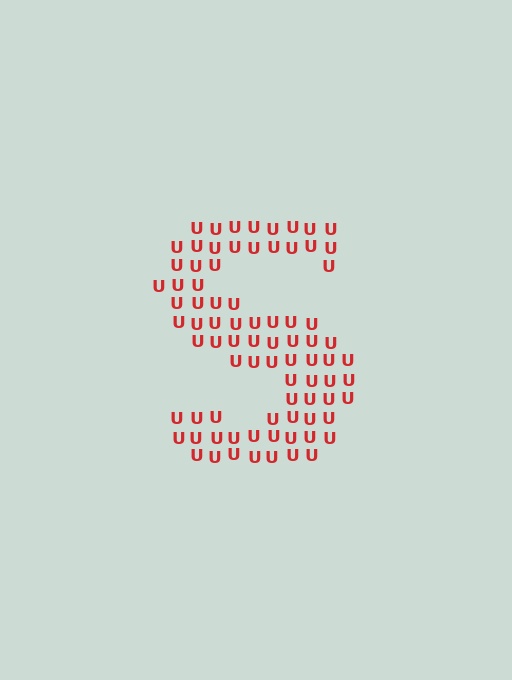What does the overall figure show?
The overall figure shows the letter S.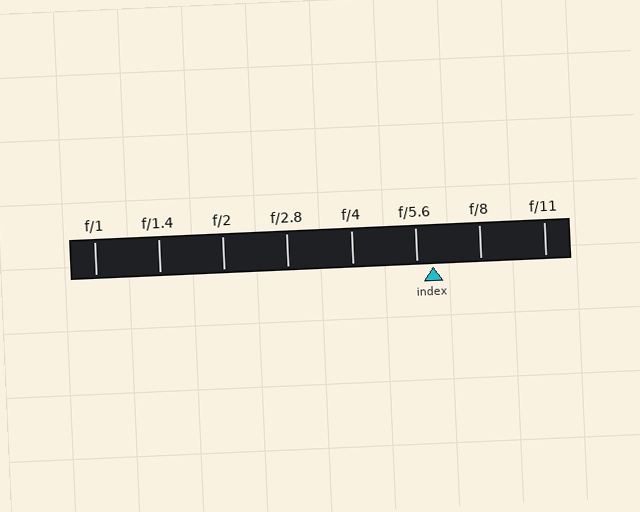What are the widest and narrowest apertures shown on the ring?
The widest aperture shown is f/1 and the narrowest is f/11.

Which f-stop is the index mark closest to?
The index mark is closest to f/5.6.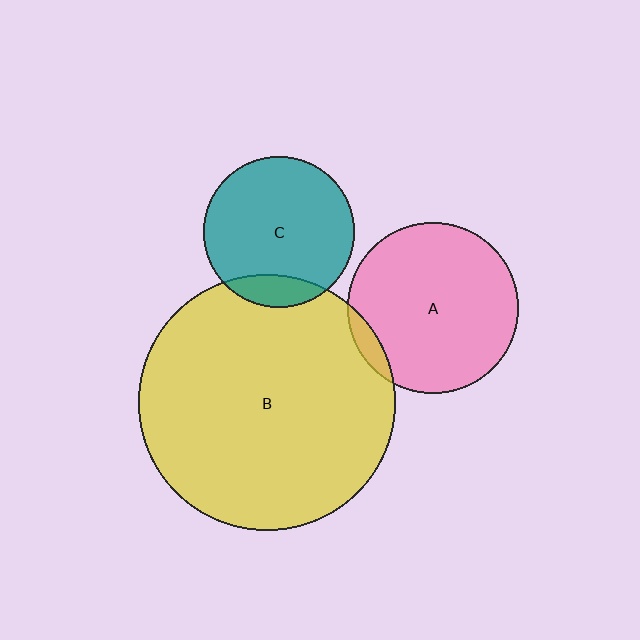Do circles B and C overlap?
Yes.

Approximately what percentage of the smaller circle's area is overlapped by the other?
Approximately 15%.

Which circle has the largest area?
Circle B (yellow).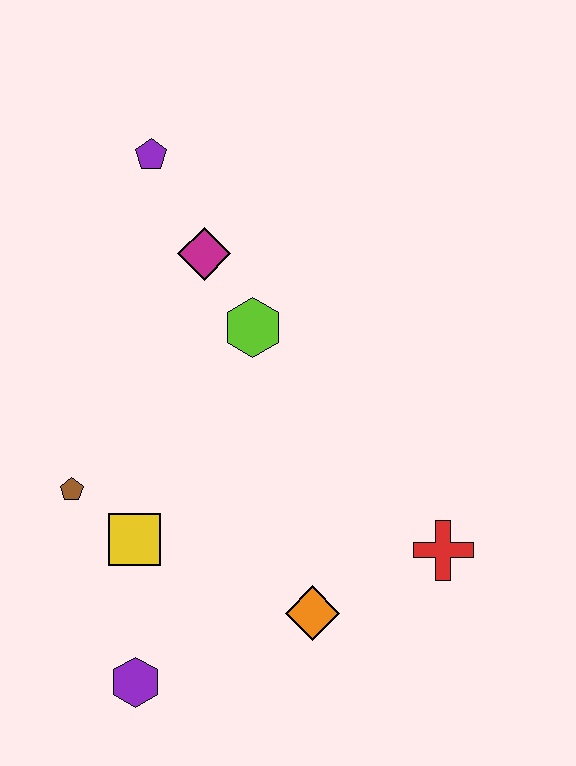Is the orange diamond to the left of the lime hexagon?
No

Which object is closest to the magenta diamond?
The lime hexagon is closest to the magenta diamond.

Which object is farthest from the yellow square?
The purple pentagon is farthest from the yellow square.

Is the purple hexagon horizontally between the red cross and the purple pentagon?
No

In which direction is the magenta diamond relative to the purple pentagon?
The magenta diamond is below the purple pentagon.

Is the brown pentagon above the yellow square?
Yes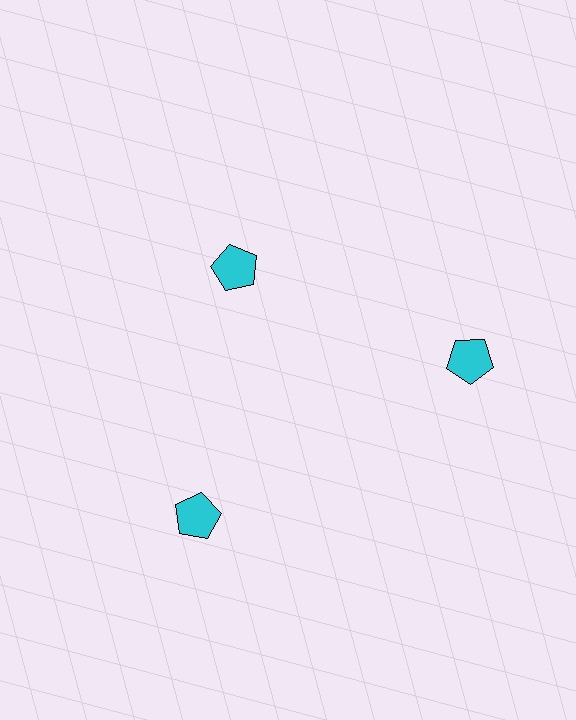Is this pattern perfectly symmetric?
No. The 3 cyan pentagons are arranged in a ring, but one element near the 11 o'clock position is pulled inward toward the center, breaking the 3-fold rotational symmetry.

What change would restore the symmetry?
The symmetry would be restored by moving it outward, back onto the ring so that all 3 pentagons sit at equal angles and equal distance from the center.